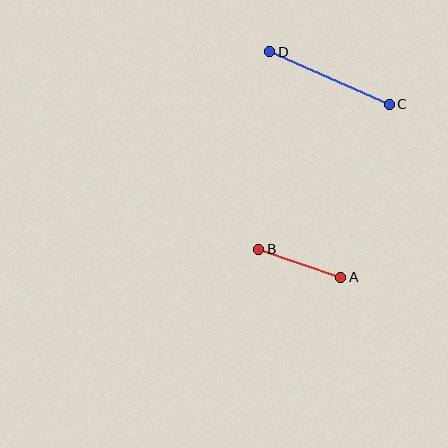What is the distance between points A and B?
The distance is approximately 86 pixels.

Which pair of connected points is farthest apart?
Points C and D are farthest apart.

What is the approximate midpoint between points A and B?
The midpoint is at approximately (300, 263) pixels.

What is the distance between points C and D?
The distance is approximately 130 pixels.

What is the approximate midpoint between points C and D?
The midpoint is at approximately (329, 78) pixels.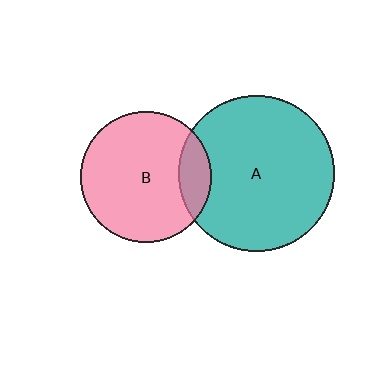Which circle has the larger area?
Circle A (teal).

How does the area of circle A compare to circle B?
Approximately 1.4 times.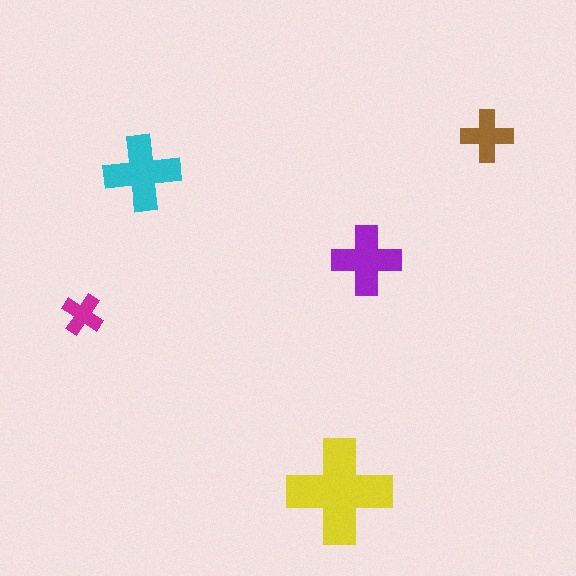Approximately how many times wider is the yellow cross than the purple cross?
About 1.5 times wider.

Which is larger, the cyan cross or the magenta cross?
The cyan one.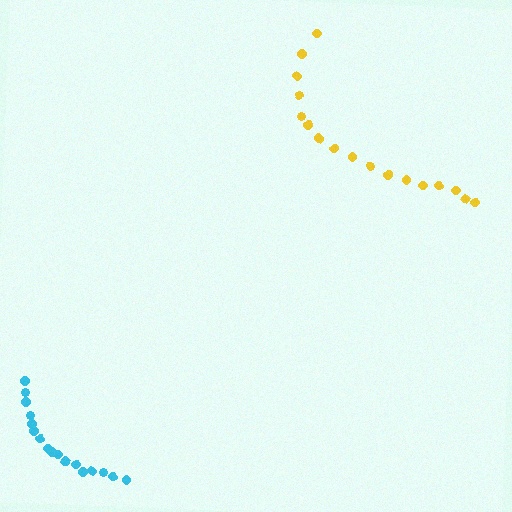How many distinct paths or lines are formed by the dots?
There are 2 distinct paths.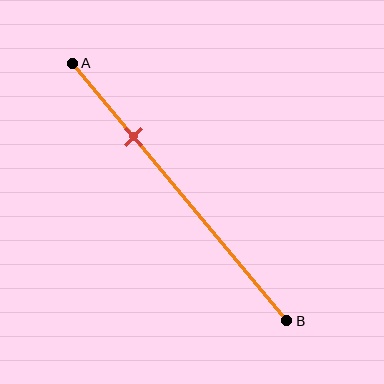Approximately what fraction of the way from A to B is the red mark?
The red mark is approximately 30% of the way from A to B.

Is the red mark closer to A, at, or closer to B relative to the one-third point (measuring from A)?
The red mark is closer to point A than the one-third point of segment AB.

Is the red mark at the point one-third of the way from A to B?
No, the mark is at about 30% from A, not at the 33% one-third point.